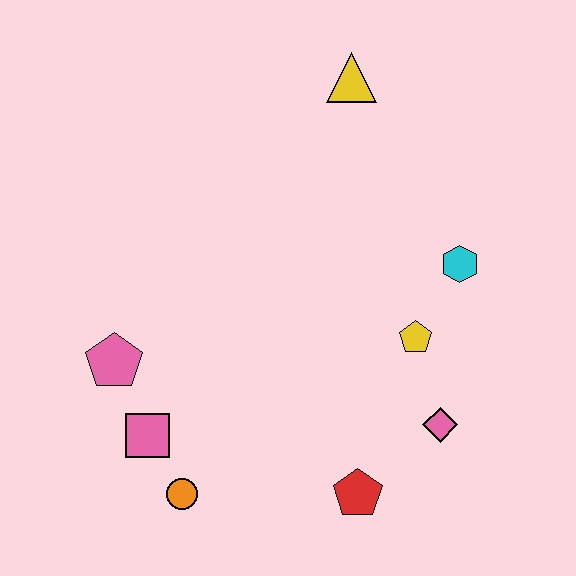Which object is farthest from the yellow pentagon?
The pink pentagon is farthest from the yellow pentagon.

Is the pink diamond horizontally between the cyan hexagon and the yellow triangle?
Yes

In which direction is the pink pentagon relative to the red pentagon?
The pink pentagon is to the left of the red pentagon.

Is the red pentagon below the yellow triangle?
Yes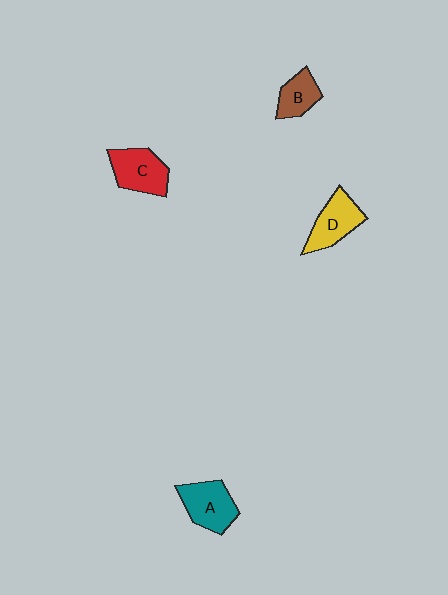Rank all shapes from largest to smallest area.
From largest to smallest: C (red), A (teal), D (yellow), B (brown).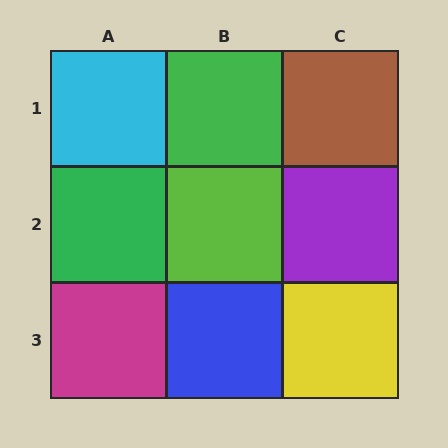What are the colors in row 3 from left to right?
Magenta, blue, yellow.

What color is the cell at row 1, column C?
Brown.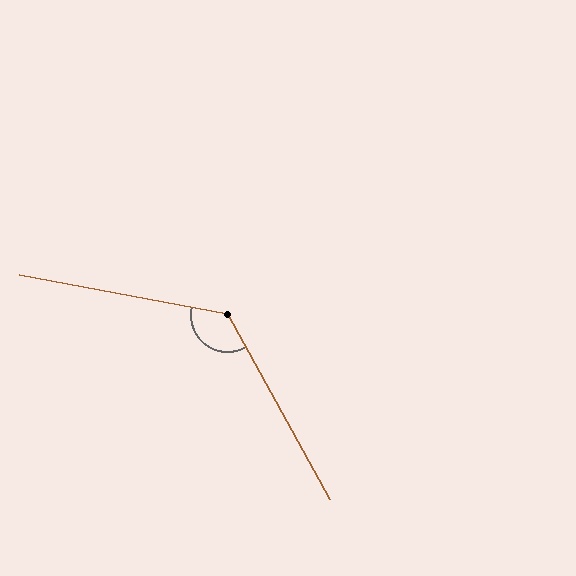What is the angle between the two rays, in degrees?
Approximately 130 degrees.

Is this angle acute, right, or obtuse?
It is obtuse.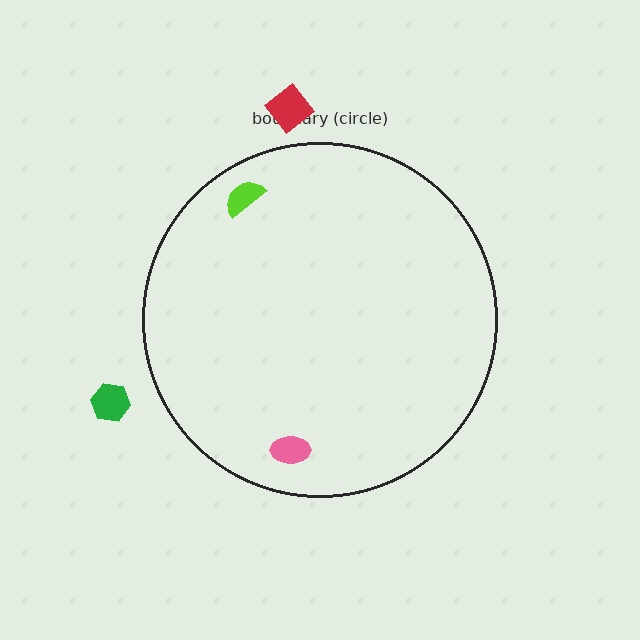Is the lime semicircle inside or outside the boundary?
Inside.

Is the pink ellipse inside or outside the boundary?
Inside.